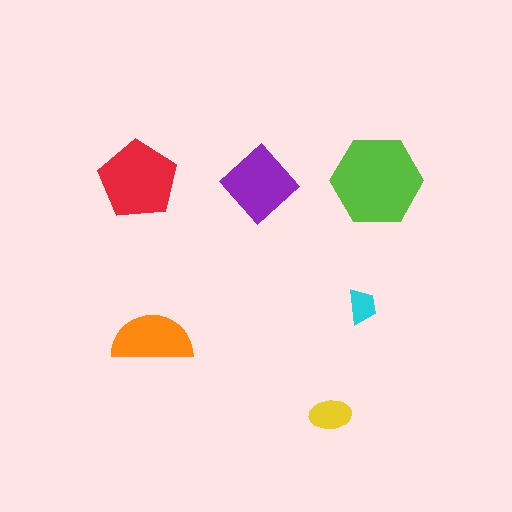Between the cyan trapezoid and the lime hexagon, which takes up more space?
The lime hexagon.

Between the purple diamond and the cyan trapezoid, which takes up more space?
The purple diamond.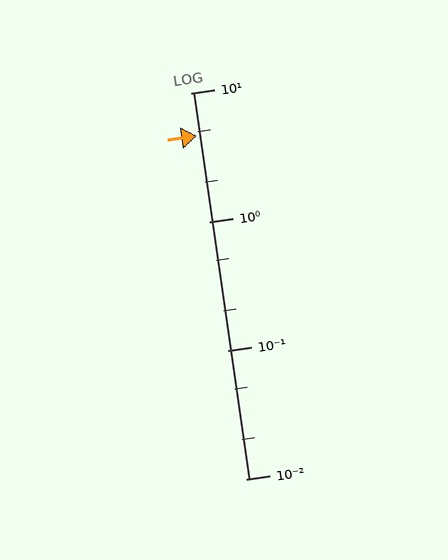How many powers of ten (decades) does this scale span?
The scale spans 3 decades, from 0.01 to 10.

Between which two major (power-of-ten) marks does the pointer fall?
The pointer is between 1 and 10.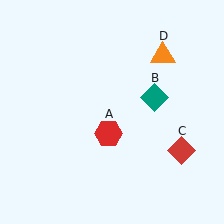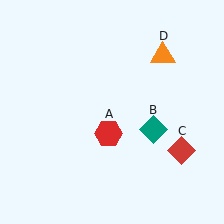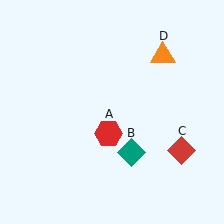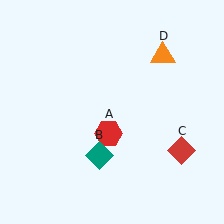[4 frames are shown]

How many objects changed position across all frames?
1 object changed position: teal diamond (object B).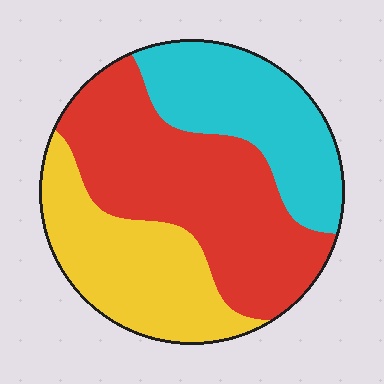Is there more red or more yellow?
Red.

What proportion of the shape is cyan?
Cyan covers roughly 25% of the shape.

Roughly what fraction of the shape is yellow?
Yellow takes up about one quarter (1/4) of the shape.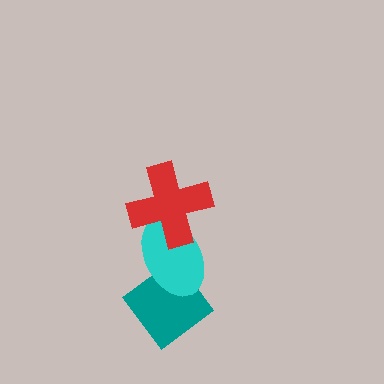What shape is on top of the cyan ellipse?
The red cross is on top of the cyan ellipse.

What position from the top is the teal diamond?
The teal diamond is 3rd from the top.